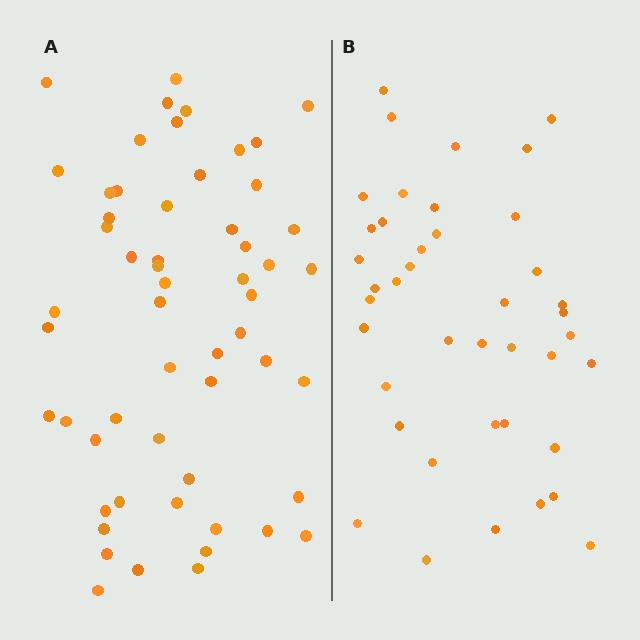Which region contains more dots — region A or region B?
Region A (the left region) has more dots.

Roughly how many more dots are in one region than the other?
Region A has approximately 15 more dots than region B.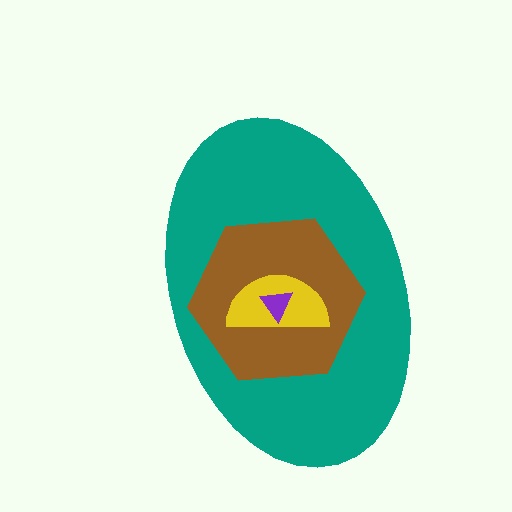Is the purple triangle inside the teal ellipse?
Yes.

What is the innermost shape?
The purple triangle.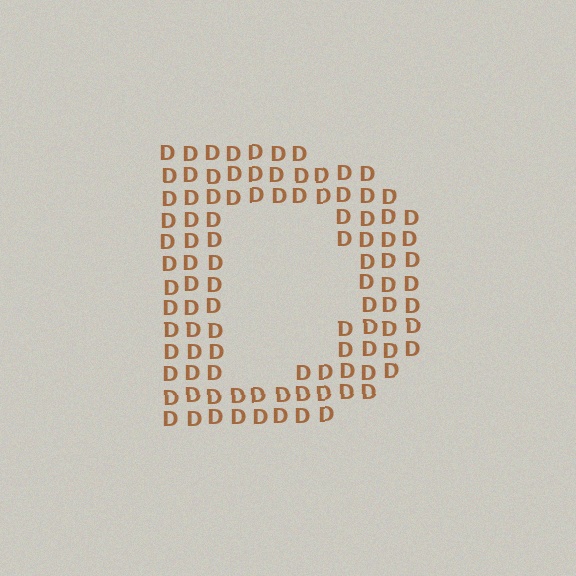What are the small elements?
The small elements are letter D's.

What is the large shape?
The large shape is the letter D.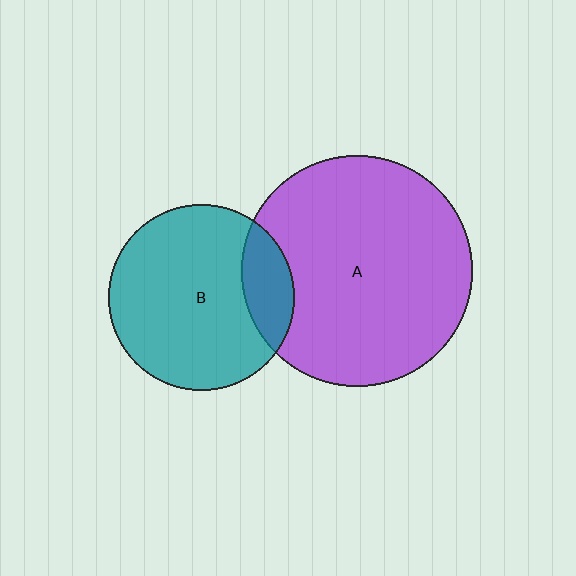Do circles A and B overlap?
Yes.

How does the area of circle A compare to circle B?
Approximately 1.5 times.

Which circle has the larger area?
Circle A (purple).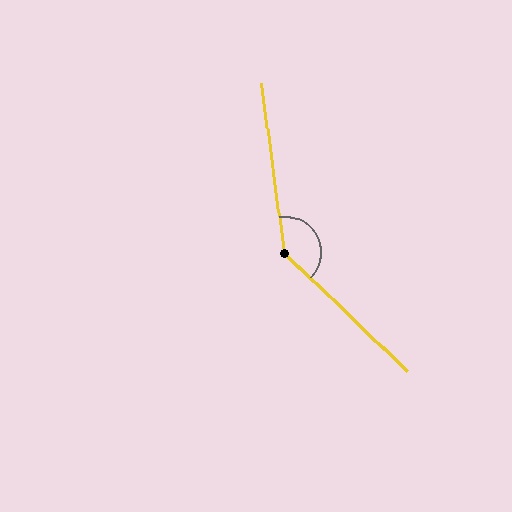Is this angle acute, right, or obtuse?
It is obtuse.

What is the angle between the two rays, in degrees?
Approximately 142 degrees.